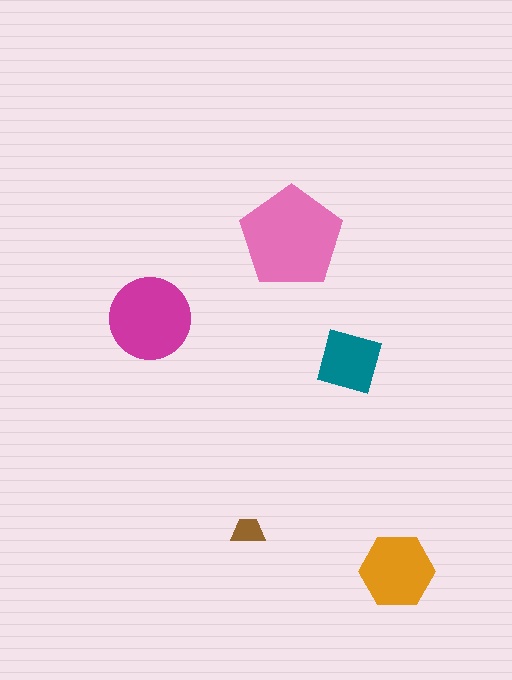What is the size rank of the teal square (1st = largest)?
4th.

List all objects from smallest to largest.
The brown trapezoid, the teal square, the orange hexagon, the magenta circle, the pink pentagon.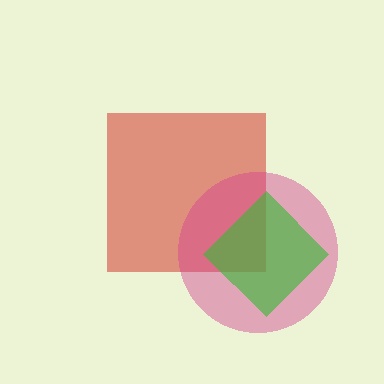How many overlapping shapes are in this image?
There are 3 overlapping shapes in the image.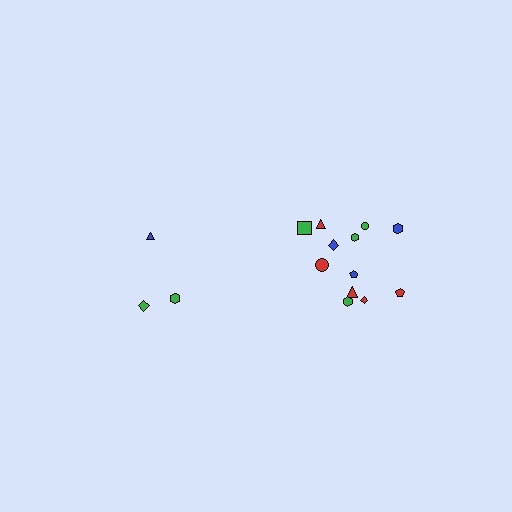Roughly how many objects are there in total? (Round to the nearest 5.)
Roughly 15 objects in total.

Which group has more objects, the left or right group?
The right group.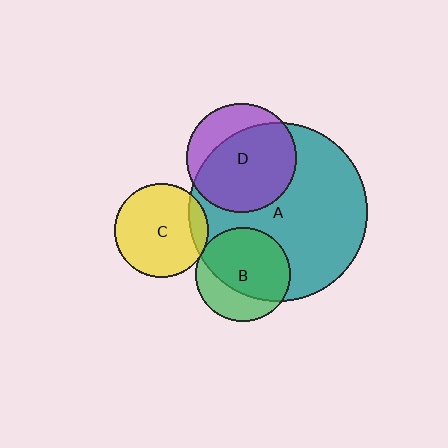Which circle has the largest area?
Circle A (teal).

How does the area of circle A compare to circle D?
Approximately 2.7 times.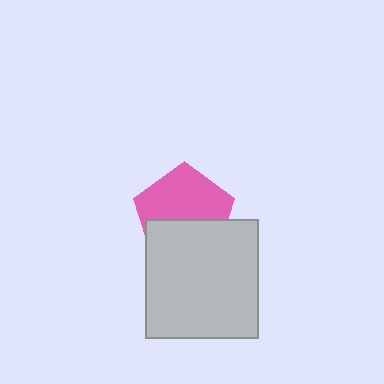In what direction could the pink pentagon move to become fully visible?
The pink pentagon could move up. That would shift it out from behind the light gray rectangle entirely.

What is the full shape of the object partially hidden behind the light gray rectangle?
The partially hidden object is a pink pentagon.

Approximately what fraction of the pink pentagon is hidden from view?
Roughly 43% of the pink pentagon is hidden behind the light gray rectangle.